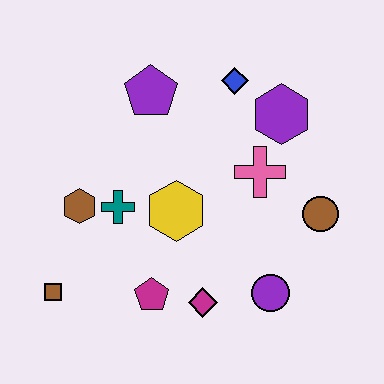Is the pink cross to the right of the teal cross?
Yes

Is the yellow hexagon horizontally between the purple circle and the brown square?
Yes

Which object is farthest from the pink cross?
The brown square is farthest from the pink cross.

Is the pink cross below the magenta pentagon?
No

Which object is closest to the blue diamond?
The purple hexagon is closest to the blue diamond.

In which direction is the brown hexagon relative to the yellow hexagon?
The brown hexagon is to the left of the yellow hexagon.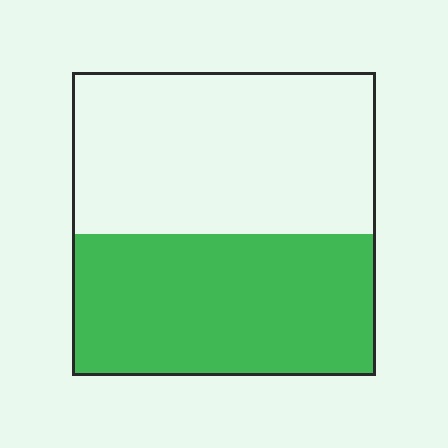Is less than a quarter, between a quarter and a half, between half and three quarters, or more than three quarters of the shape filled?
Between a quarter and a half.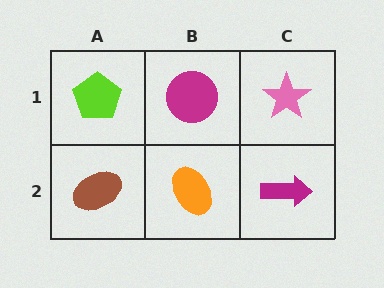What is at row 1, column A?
A lime pentagon.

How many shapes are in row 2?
3 shapes.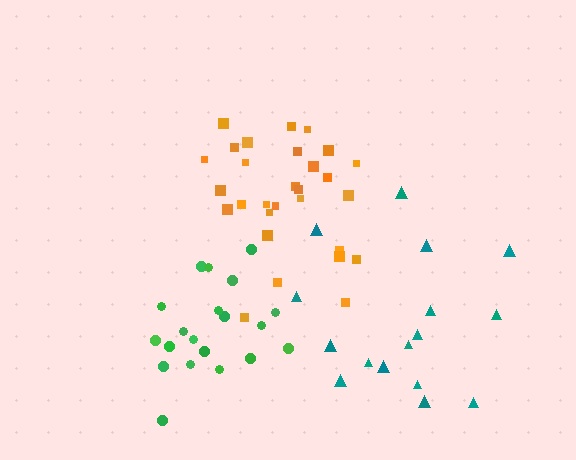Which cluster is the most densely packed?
Green.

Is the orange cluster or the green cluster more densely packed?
Green.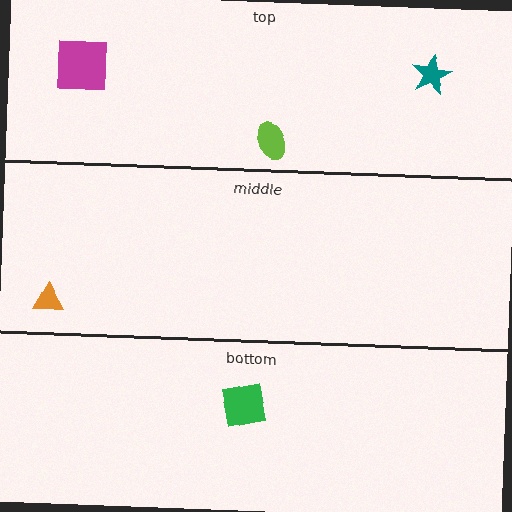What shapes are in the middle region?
The orange triangle.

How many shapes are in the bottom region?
1.